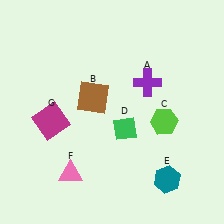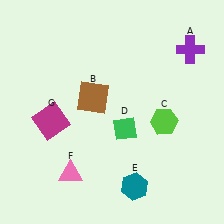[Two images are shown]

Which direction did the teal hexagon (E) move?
The teal hexagon (E) moved left.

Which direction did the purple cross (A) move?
The purple cross (A) moved right.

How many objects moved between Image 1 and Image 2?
2 objects moved between the two images.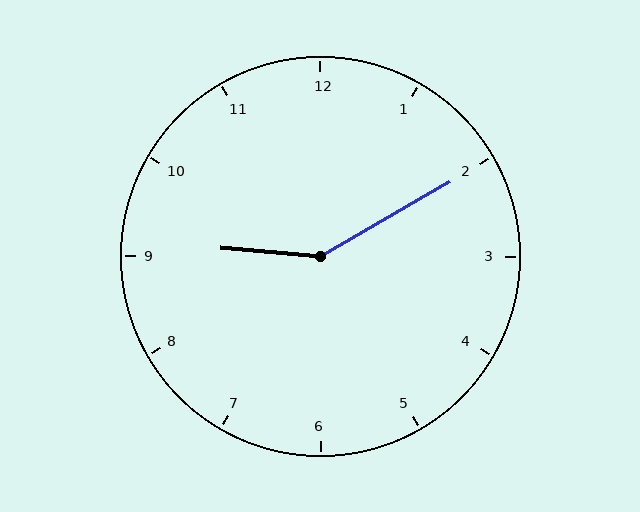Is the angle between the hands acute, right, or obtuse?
It is obtuse.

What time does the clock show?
9:10.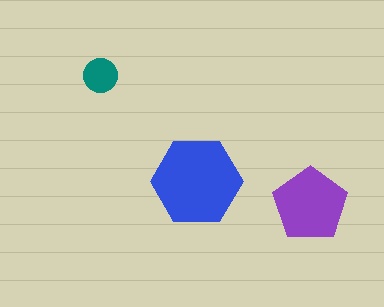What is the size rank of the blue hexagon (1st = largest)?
1st.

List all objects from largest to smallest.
The blue hexagon, the purple pentagon, the teal circle.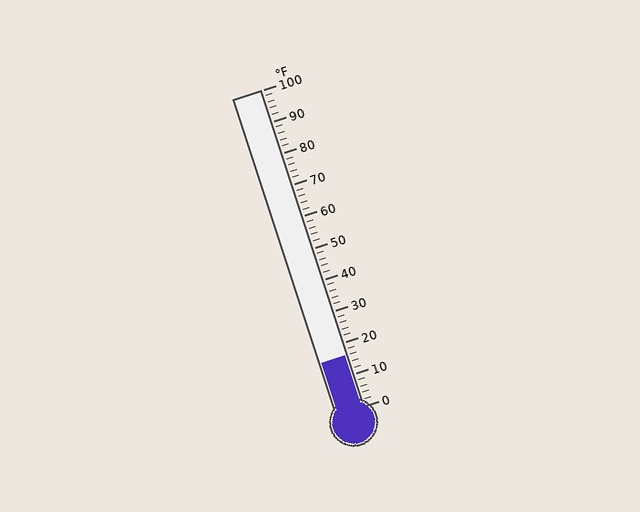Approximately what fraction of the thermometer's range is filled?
The thermometer is filled to approximately 15% of its range.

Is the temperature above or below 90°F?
The temperature is below 90°F.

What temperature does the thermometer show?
The thermometer shows approximately 16°F.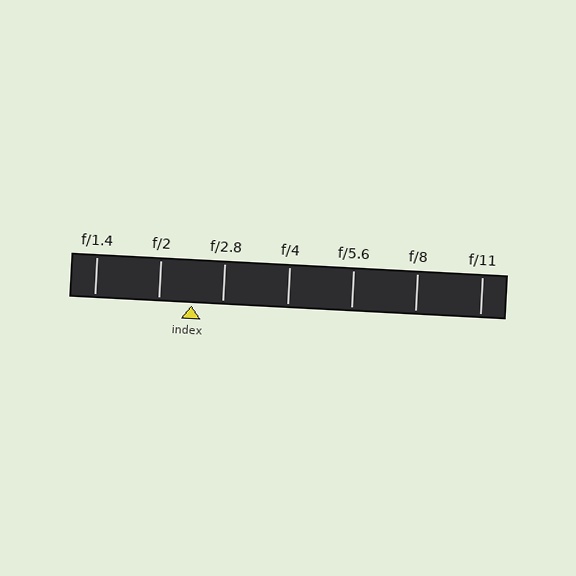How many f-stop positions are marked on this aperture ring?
There are 7 f-stop positions marked.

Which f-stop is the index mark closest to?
The index mark is closest to f/2.8.